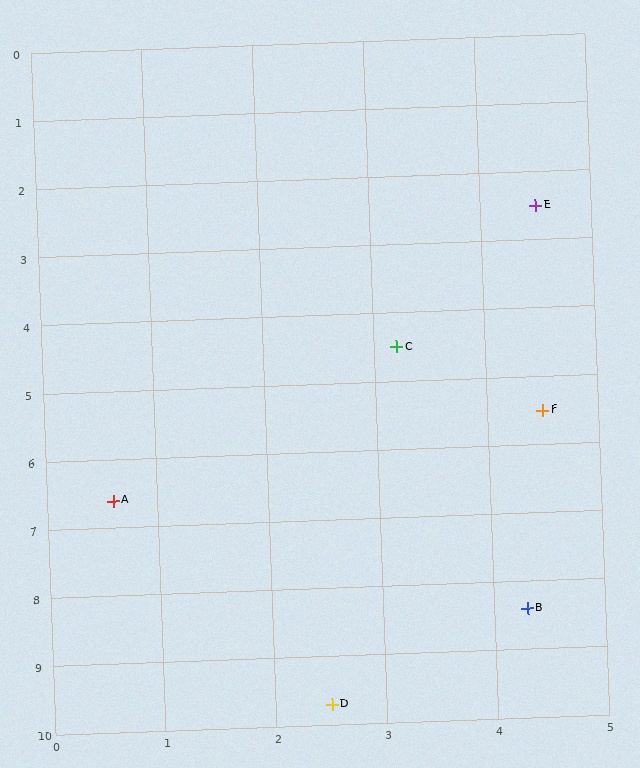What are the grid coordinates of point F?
Point F is at approximately (4.5, 5.5).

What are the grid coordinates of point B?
Point B is at approximately (4.3, 8.4).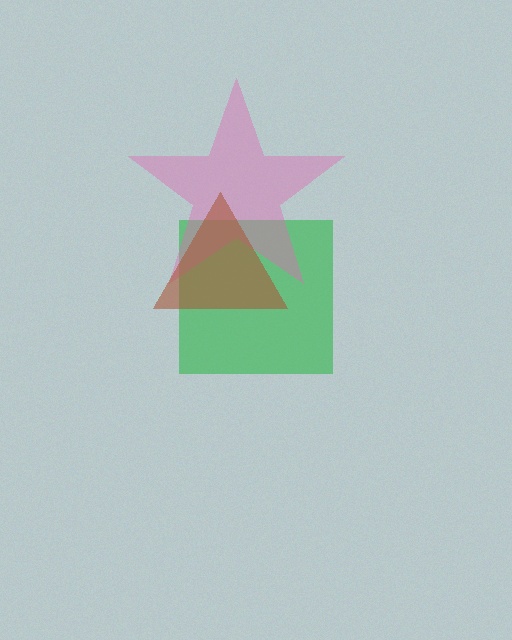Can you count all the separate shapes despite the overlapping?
Yes, there are 3 separate shapes.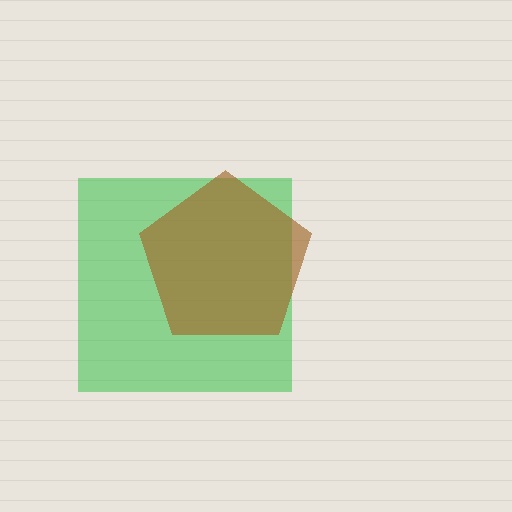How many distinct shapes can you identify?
There are 2 distinct shapes: a green square, a brown pentagon.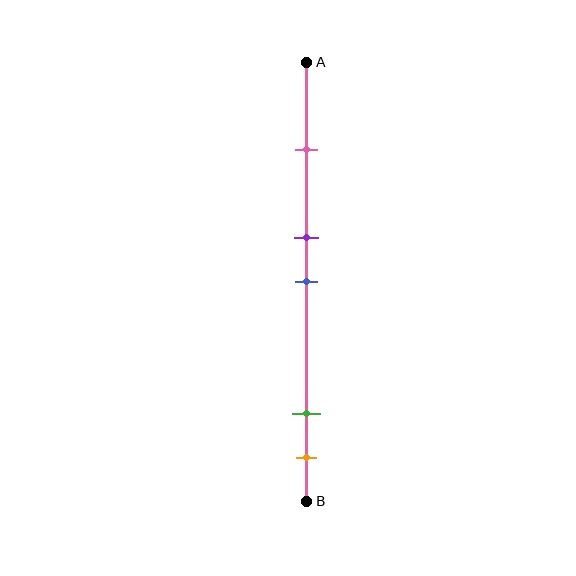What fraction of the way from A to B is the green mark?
The green mark is approximately 80% (0.8) of the way from A to B.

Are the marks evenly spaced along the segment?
No, the marks are not evenly spaced.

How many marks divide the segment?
There are 5 marks dividing the segment.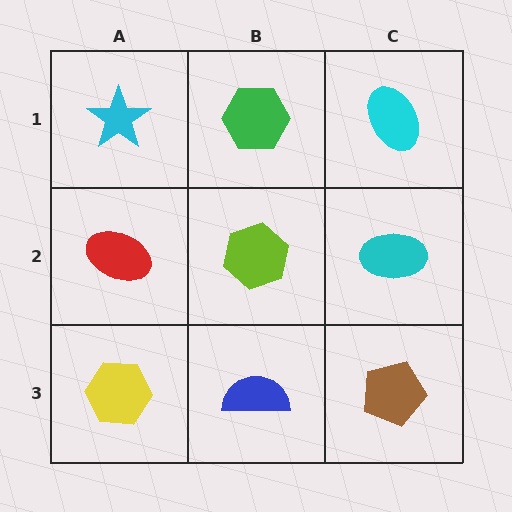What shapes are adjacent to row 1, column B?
A lime hexagon (row 2, column B), a cyan star (row 1, column A), a cyan ellipse (row 1, column C).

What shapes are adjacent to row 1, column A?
A red ellipse (row 2, column A), a green hexagon (row 1, column B).